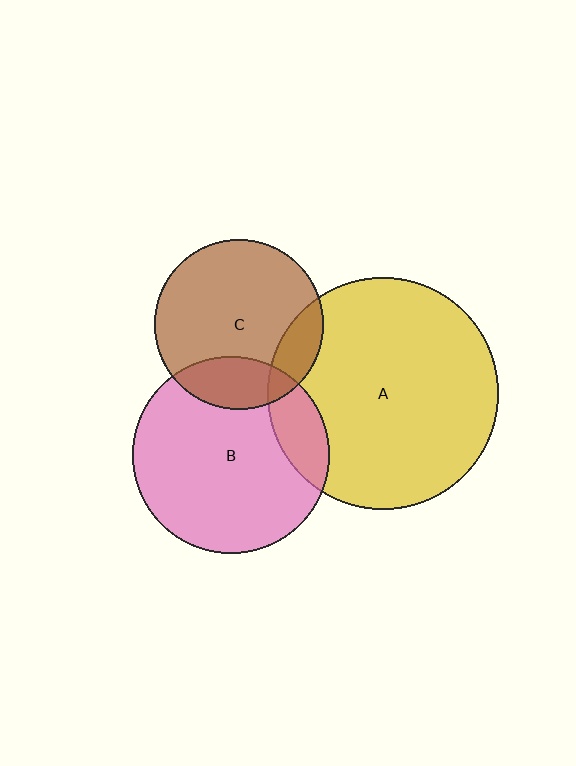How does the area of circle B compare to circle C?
Approximately 1.4 times.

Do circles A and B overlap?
Yes.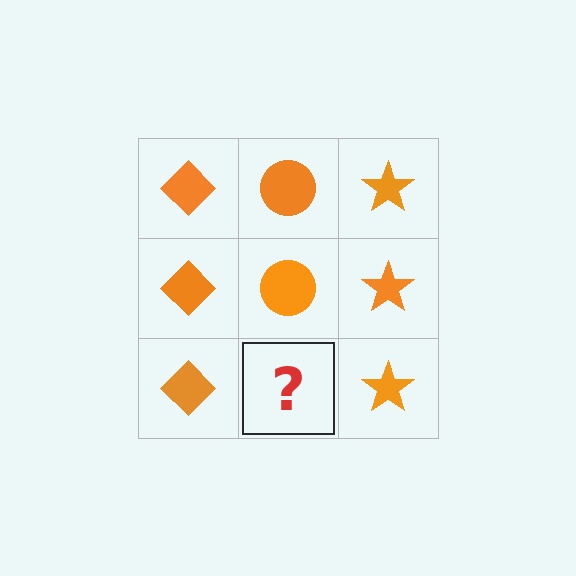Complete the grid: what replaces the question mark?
The question mark should be replaced with an orange circle.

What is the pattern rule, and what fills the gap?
The rule is that each column has a consistent shape. The gap should be filled with an orange circle.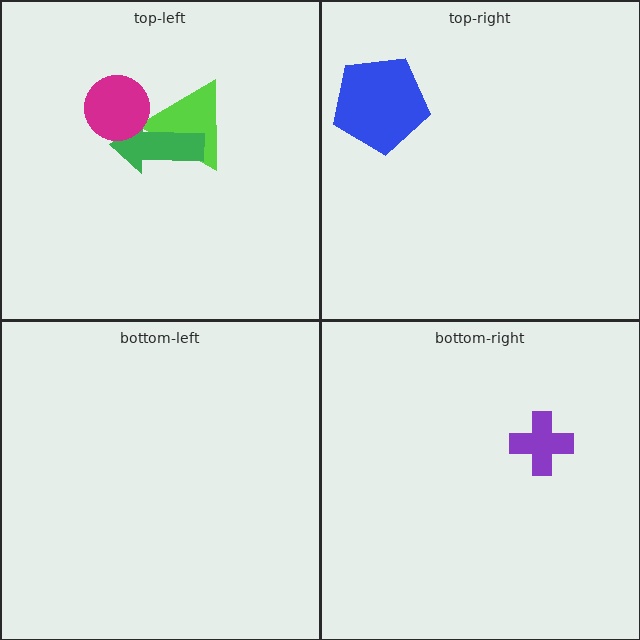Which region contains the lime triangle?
The top-left region.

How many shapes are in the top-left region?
3.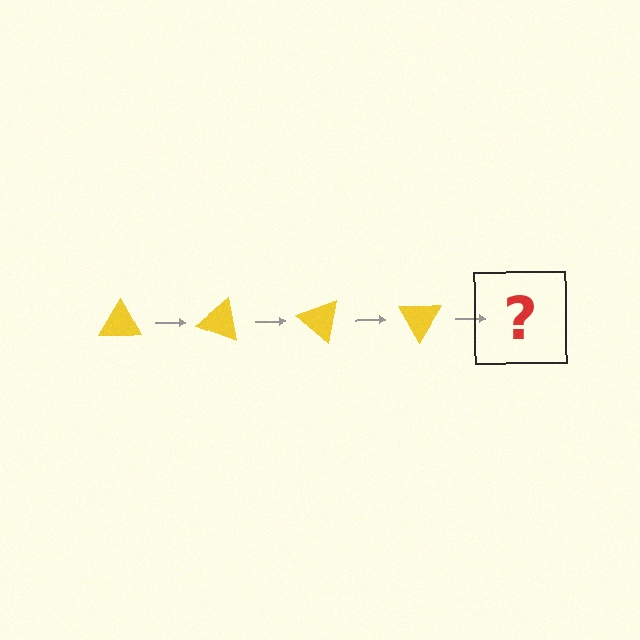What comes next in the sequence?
The next element should be a yellow triangle rotated 80 degrees.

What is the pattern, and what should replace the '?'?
The pattern is that the triangle rotates 20 degrees each step. The '?' should be a yellow triangle rotated 80 degrees.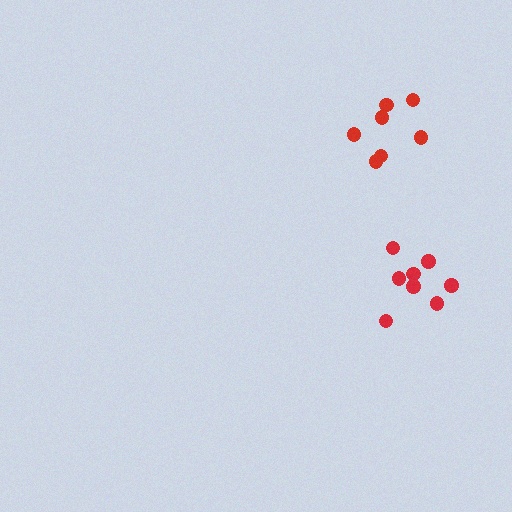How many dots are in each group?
Group 1: 8 dots, Group 2: 7 dots (15 total).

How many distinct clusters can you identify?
There are 2 distinct clusters.